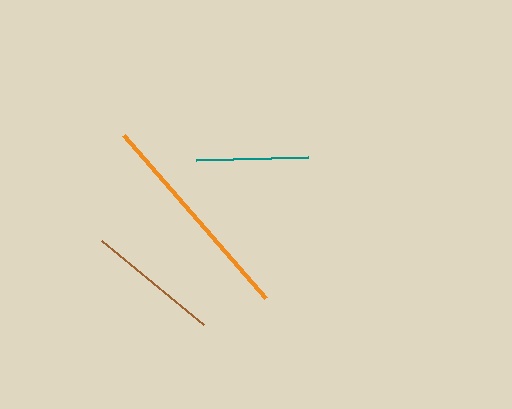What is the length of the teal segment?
The teal segment is approximately 112 pixels long.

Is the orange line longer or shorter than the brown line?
The orange line is longer than the brown line.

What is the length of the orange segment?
The orange segment is approximately 216 pixels long.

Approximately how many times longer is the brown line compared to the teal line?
The brown line is approximately 1.2 times the length of the teal line.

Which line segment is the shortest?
The teal line is the shortest at approximately 112 pixels.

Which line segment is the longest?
The orange line is the longest at approximately 216 pixels.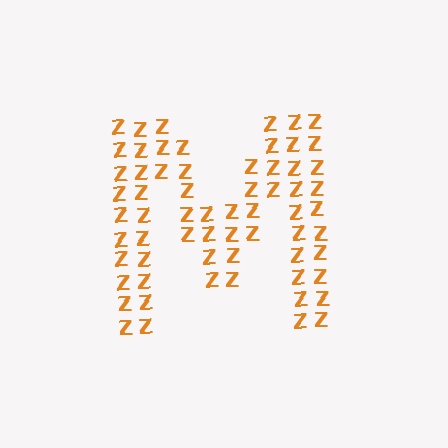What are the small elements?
The small elements are letter Z's.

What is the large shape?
The large shape is the letter M.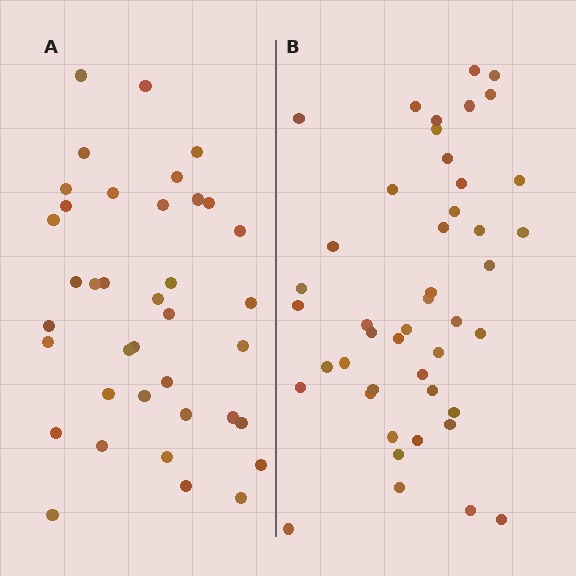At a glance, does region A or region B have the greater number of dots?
Region B (the right region) has more dots.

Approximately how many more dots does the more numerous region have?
Region B has roughly 8 or so more dots than region A.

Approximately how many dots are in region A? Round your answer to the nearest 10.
About 40 dots. (The exact count is 38, which rounds to 40.)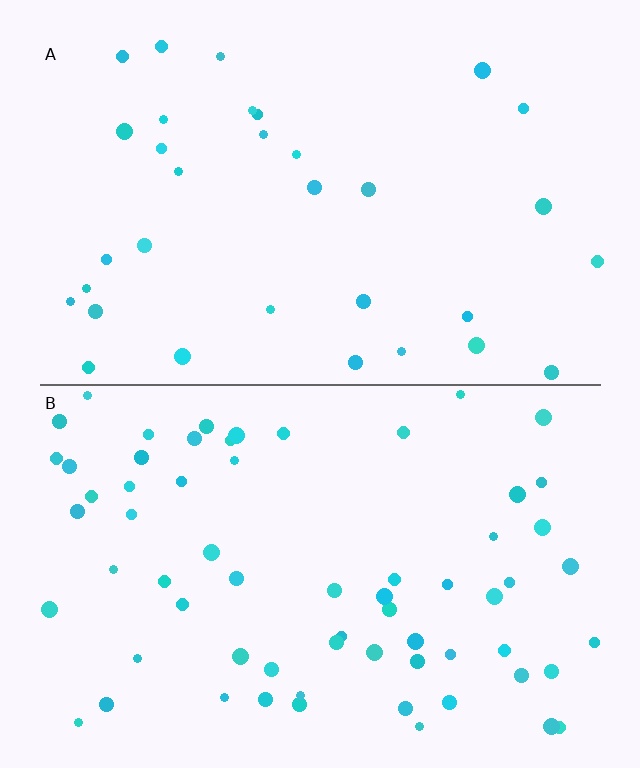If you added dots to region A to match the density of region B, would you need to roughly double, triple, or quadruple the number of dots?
Approximately double.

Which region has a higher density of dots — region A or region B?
B (the bottom).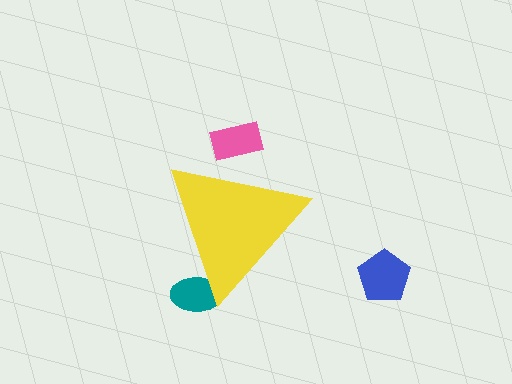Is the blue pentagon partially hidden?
No, the blue pentagon is fully visible.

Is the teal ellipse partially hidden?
Yes, the teal ellipse is partially hidden behind the yellow triangle.